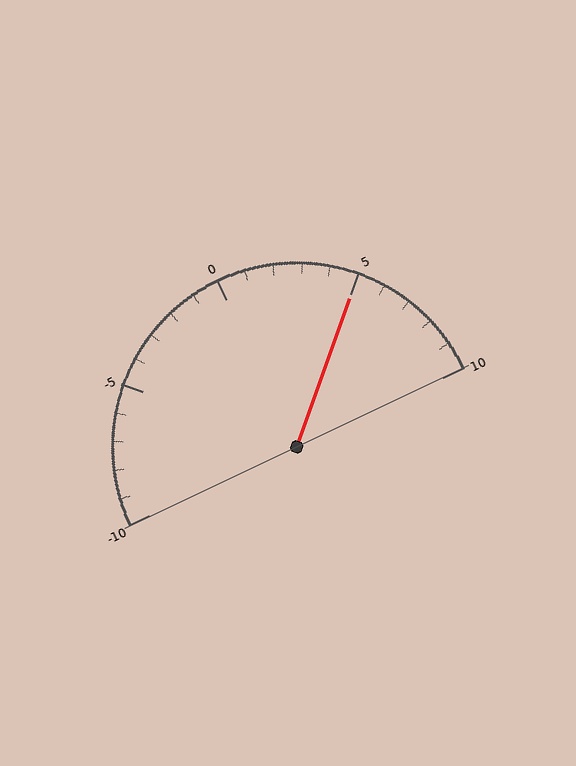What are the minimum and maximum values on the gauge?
The gauge ranges from -10 to 10.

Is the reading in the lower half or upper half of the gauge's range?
The reading is in the upper half of the range (-10 to 10).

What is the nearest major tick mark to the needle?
The nearest major tick mark is 5.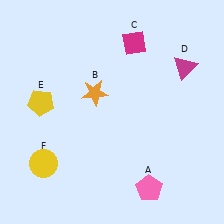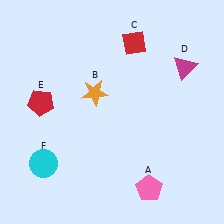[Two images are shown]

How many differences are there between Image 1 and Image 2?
There are 3 differences between the two images.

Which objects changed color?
C changed from magenta to red. E changed from yellow to red. F changed from yellow to cyan.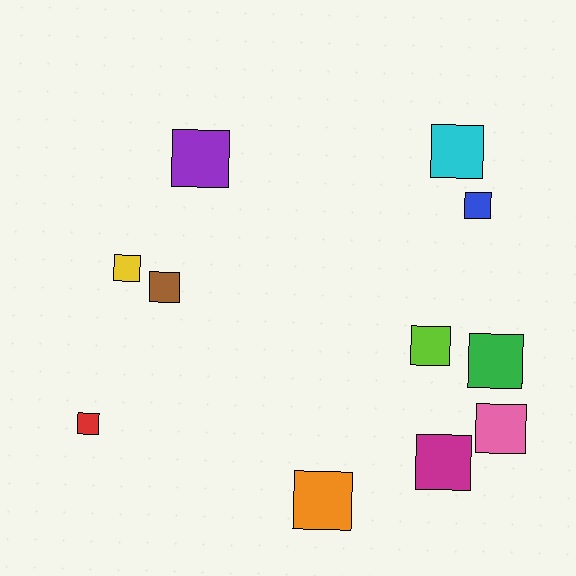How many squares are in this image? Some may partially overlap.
There are 11 squares.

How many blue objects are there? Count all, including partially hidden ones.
There is 1 blue object.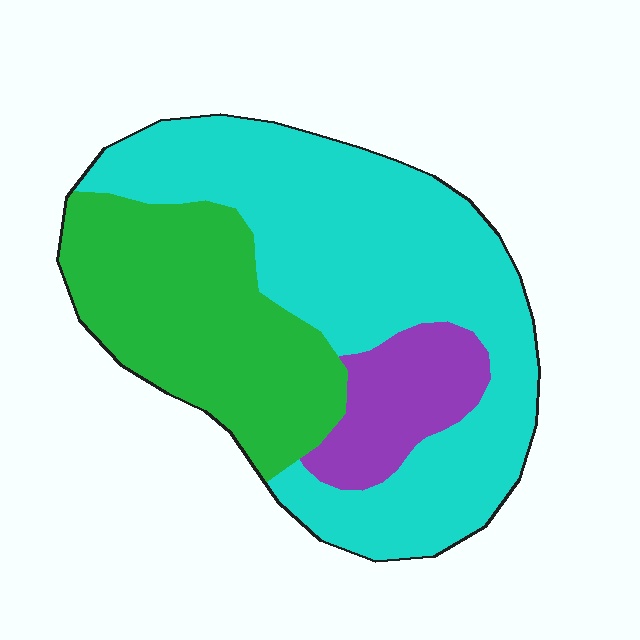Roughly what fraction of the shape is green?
Green covers about 30% of the shape.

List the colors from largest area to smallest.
From largest to smallest: cyan, green, purple.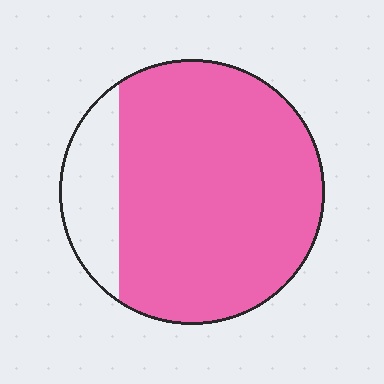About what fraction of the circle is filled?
About five sixths (5/6).